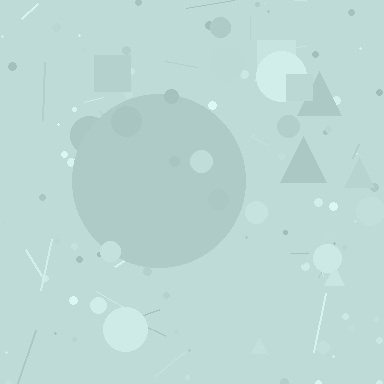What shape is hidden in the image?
A circle is hidden in the image.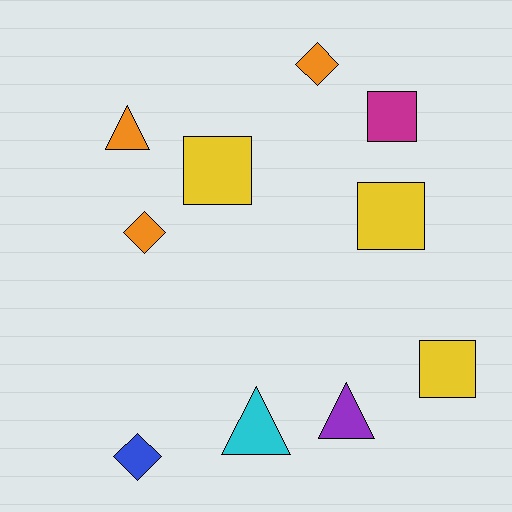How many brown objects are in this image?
There are no brown objects.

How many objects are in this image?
There are 10 objects.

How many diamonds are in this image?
There are 3 diamonds.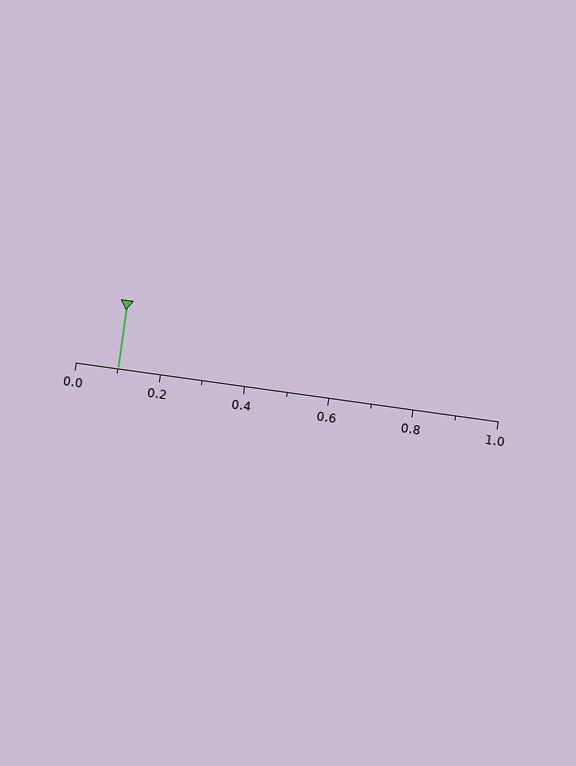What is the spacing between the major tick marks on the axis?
The major ticks are spaced 0.2 apart.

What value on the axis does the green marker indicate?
The marker indicates approximately 0.1.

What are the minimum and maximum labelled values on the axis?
The axis runs from 0.0 to 1.0.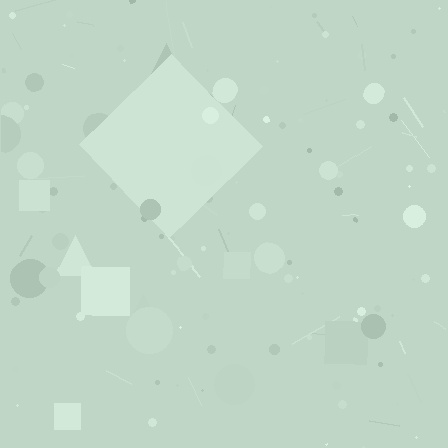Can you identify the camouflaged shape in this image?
The camouflaged shape is a diamond.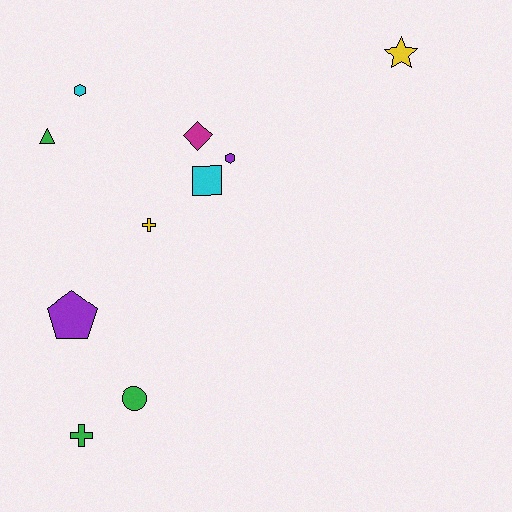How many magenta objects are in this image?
There is 1 magenta object.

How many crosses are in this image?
There are 2 crosses.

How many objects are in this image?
There are 10 objects.